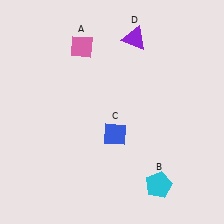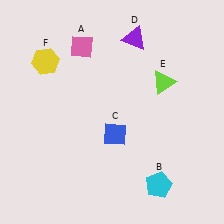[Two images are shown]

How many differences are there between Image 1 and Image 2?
There are 2 differences between the two images.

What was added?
A lime triangle (E), a yellow hexagon (F) were added in Image 2.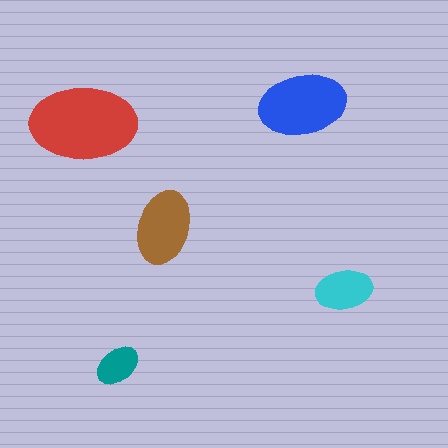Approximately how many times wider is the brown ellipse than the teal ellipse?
About 1.5 times wider.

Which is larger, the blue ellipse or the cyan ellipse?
The blue one.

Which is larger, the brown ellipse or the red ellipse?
The red one.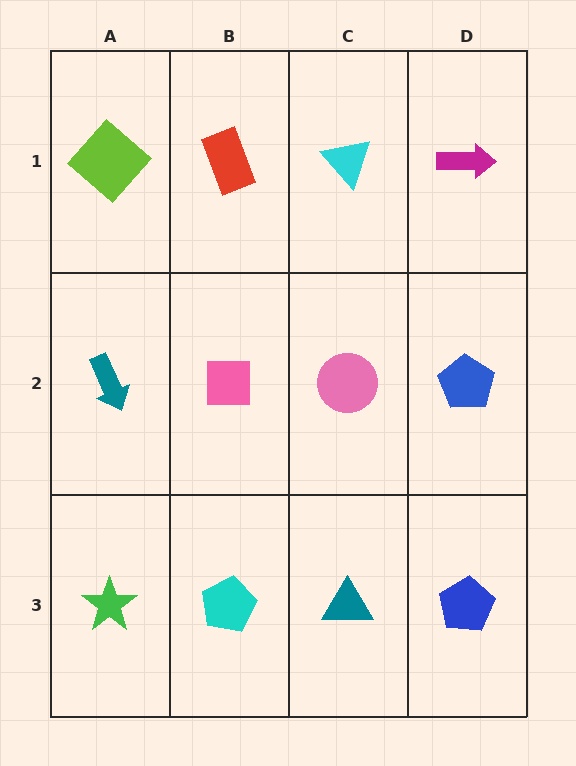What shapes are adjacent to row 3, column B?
A pink square (row 2, column B), a green star (row 3, column A), a teal triangle (row 3, column C).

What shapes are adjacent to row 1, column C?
A pink circle (row 2, column C), a red rectangle (row 1, column B), a magenta arrow (row 1, column D).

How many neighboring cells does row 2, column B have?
4.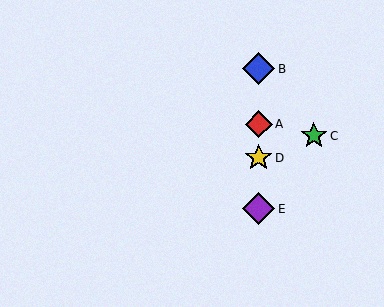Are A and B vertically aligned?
Yes, both are at x≈259.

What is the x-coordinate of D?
Object D is at x≈259.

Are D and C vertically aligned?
No, D is at x≈259 and C is at x≈314.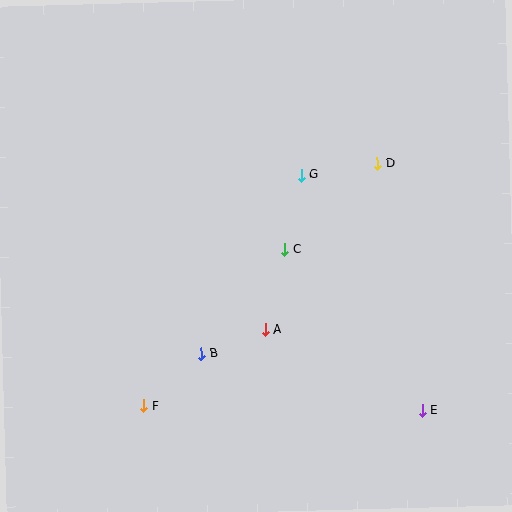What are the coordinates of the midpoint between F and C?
The midpoint between F and C is at (214, 328).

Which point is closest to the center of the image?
Point C at (285, 250) is closest to the center.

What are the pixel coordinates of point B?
Point B is at (201, 354).